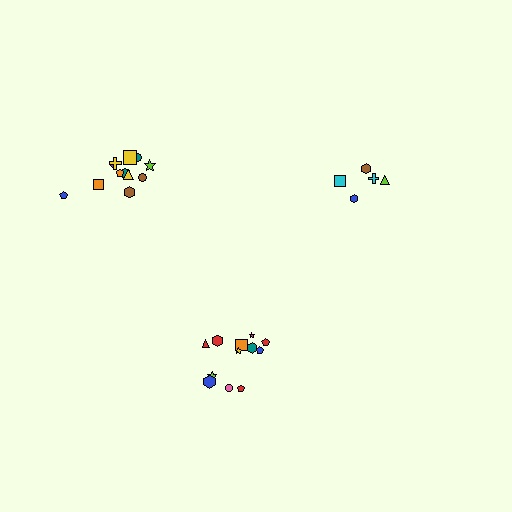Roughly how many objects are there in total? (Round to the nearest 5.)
Roughly 30 objects in total.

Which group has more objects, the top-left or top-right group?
The top-left group.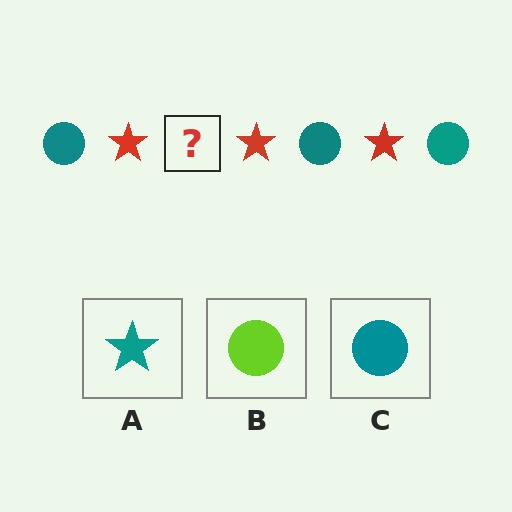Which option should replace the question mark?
Option C.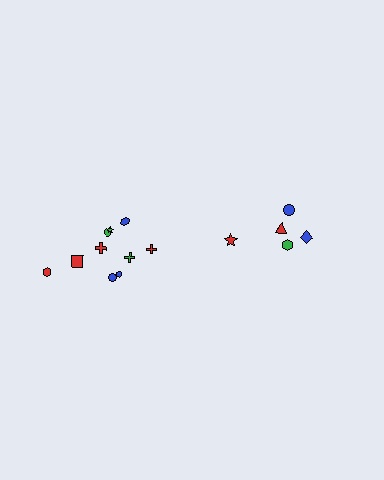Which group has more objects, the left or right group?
The left group.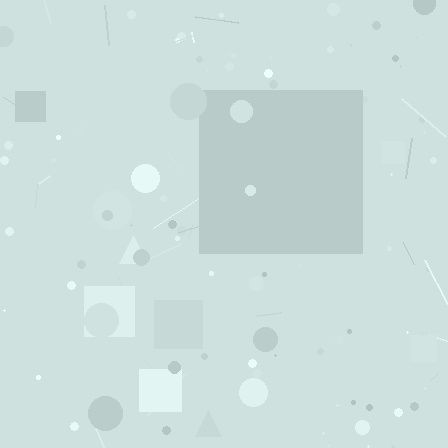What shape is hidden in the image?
A square is hidden in the image.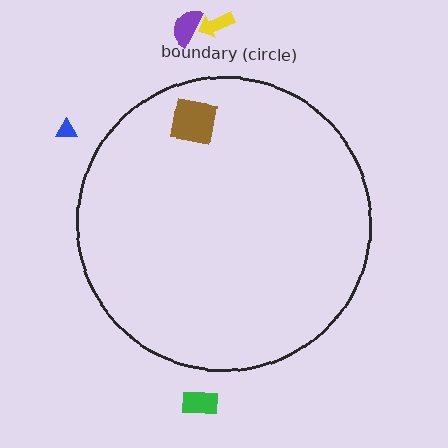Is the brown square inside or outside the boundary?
Inside.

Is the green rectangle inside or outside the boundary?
Outside.